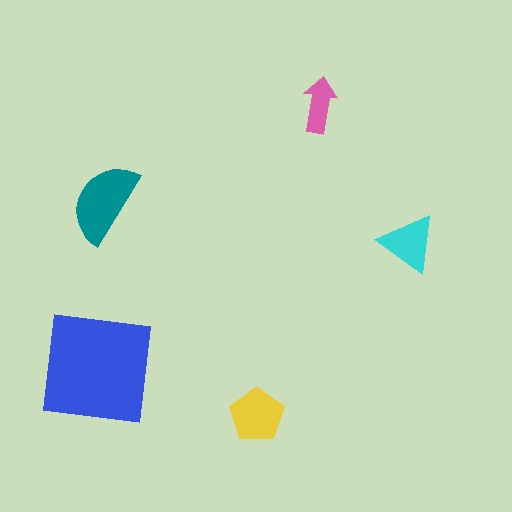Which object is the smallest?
The pink arrow.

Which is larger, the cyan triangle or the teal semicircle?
The teal semicircle.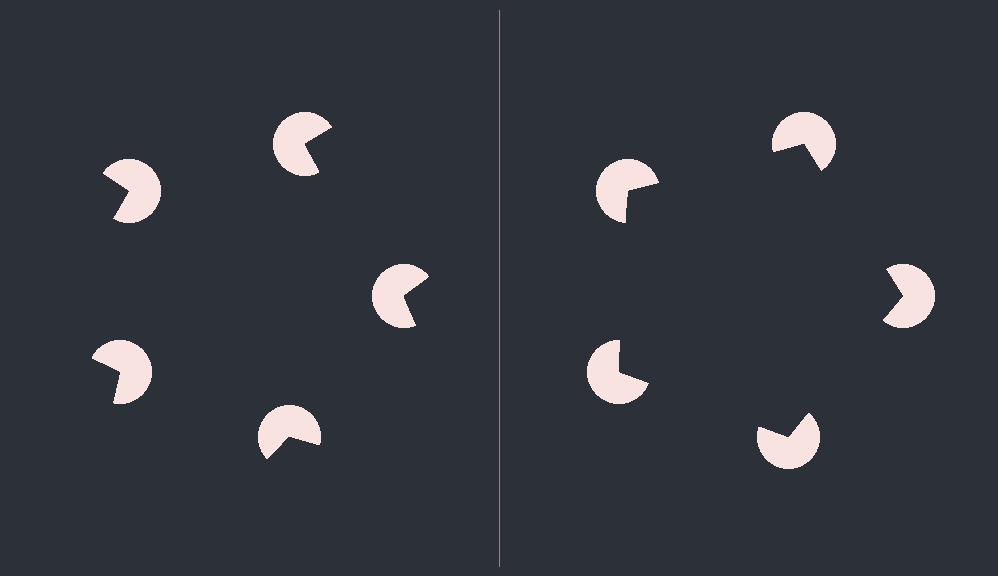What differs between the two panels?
The pac-man discs are positioned identically on both sides; only the wedge orientations differ. On the right they align to a pentagon; on the left they are misaligned.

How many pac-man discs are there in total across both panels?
10 — 5 on each side.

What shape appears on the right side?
An illusory pentagon.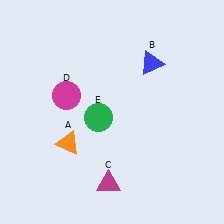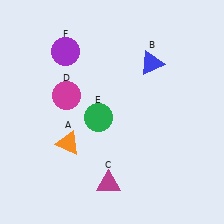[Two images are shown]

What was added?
A purple circle (F) was added in Image 2.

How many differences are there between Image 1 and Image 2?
There is 1 difference between the two images.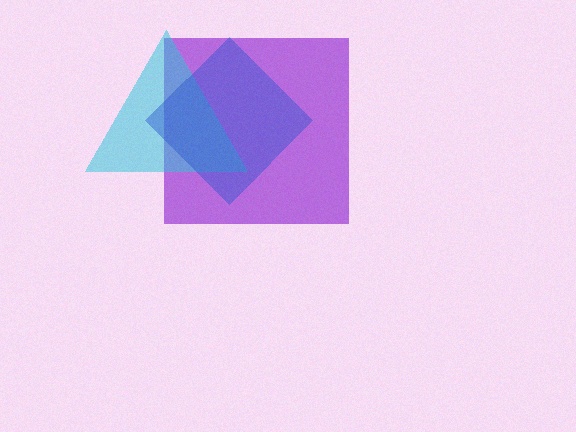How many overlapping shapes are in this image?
There are 3 overlapping shapes in the image.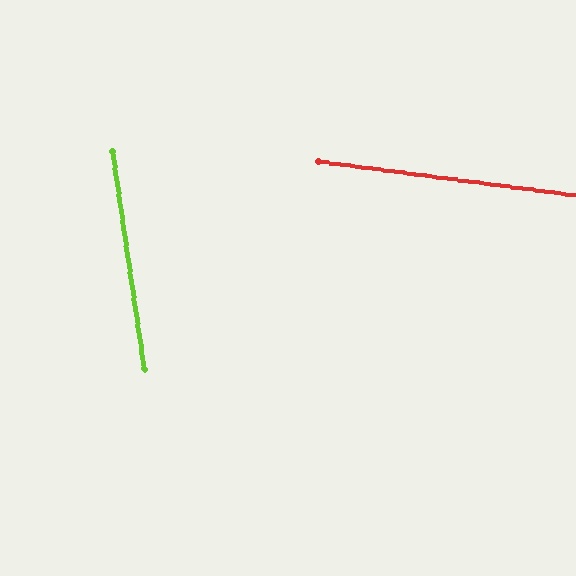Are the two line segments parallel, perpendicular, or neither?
Neither parallel nor perpendicular — they differ by about 74°.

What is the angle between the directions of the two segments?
Approximately 74 degrees.